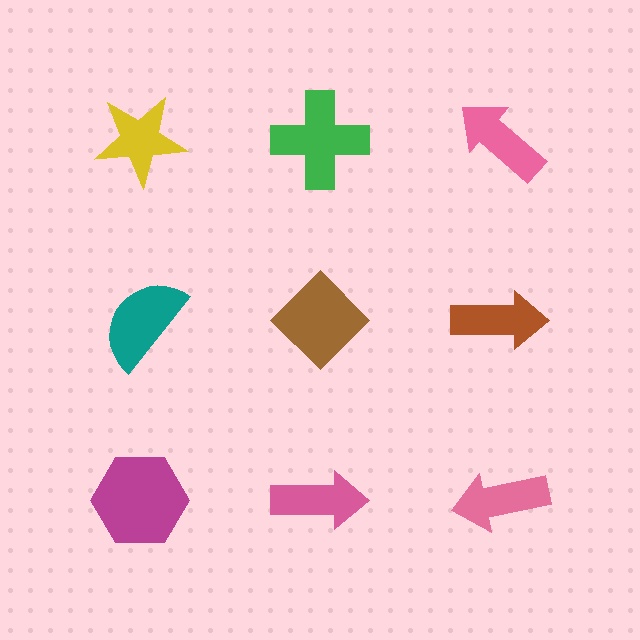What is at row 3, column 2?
A pink arrow.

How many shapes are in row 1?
3 shapes.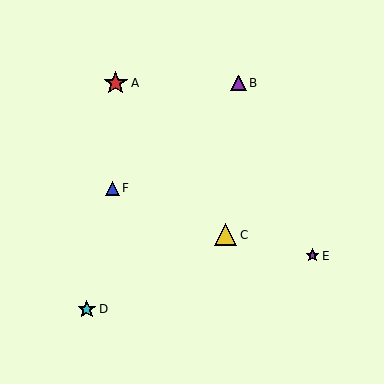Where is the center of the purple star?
The center of the purple star is at (312, 256).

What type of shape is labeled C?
Shape C is a yellow triangle.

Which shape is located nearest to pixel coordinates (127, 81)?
The red star (labeled A) at (116, 83) is nearest to that location.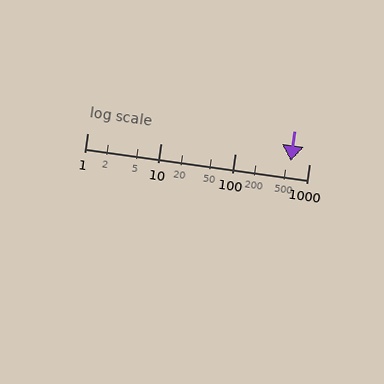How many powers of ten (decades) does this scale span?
The scale spans 3 decades, from 1 to 1000.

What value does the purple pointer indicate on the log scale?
The pointer indicates approximately 570.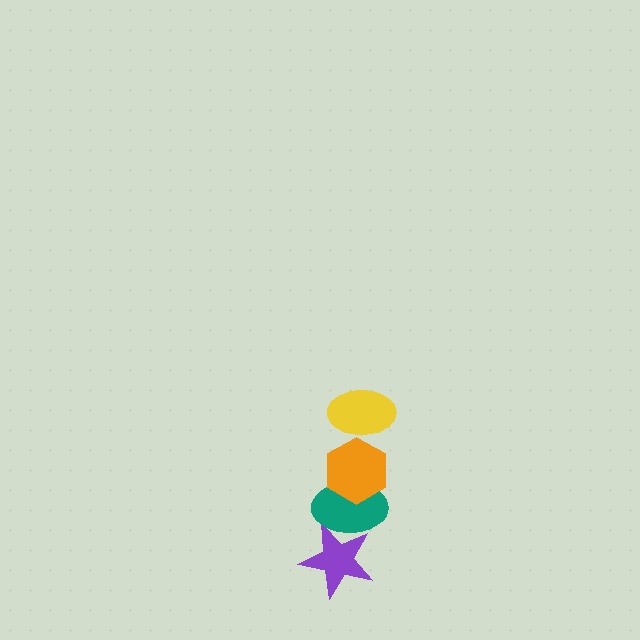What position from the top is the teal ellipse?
The teal ellipse is 3rd from the top.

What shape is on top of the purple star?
The teal ellipse is on top of the purple star.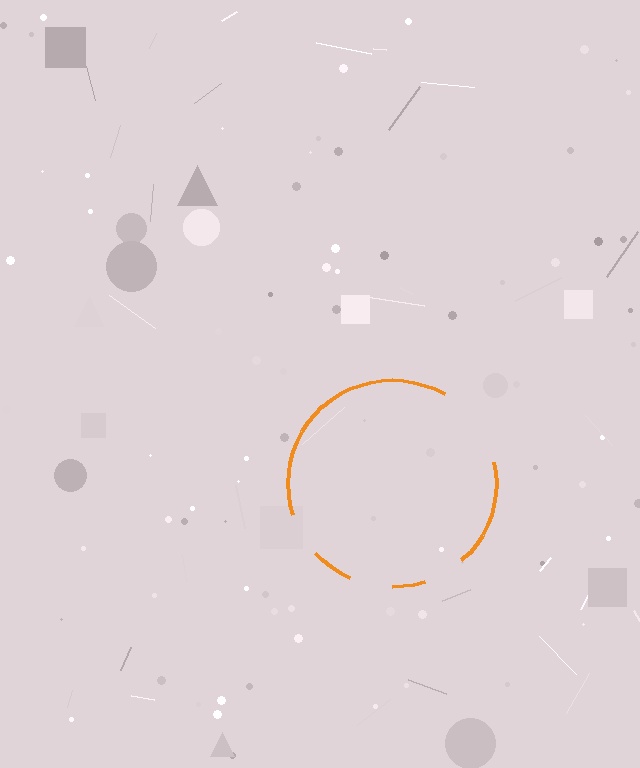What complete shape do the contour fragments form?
The contour fragments form a circle.